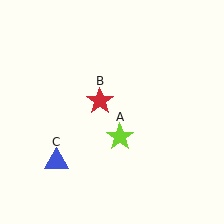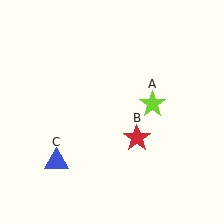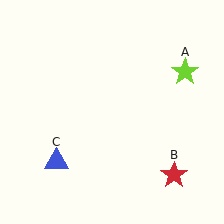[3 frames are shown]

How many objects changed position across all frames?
2 objects changed position: lime star (object A), red star (object B).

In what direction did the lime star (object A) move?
The lime star (object A) moved up and to the right.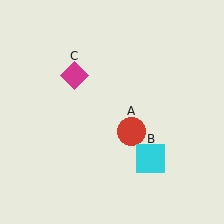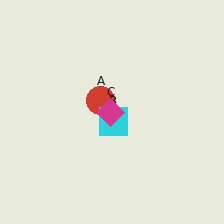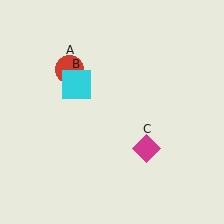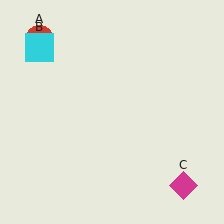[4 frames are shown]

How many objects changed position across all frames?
3 objects changed position: red circle (object A), cyan square (object B), magenta diamond (object C).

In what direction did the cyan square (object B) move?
The cyan square (object B) moved up and to the left.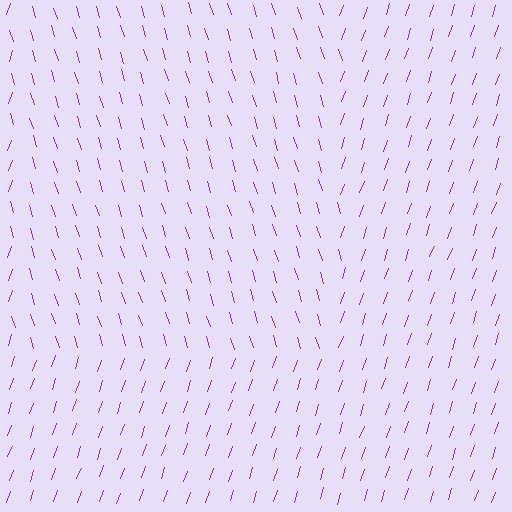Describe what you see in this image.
The image is filled with small purple line segments. A rectangle region in the image has lines oriented differently from the surrounding lines, creating a visible texture boundary.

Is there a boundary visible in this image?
Yes, there is a texture boundary formed by a change in line orientation.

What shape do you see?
I see a rectangle.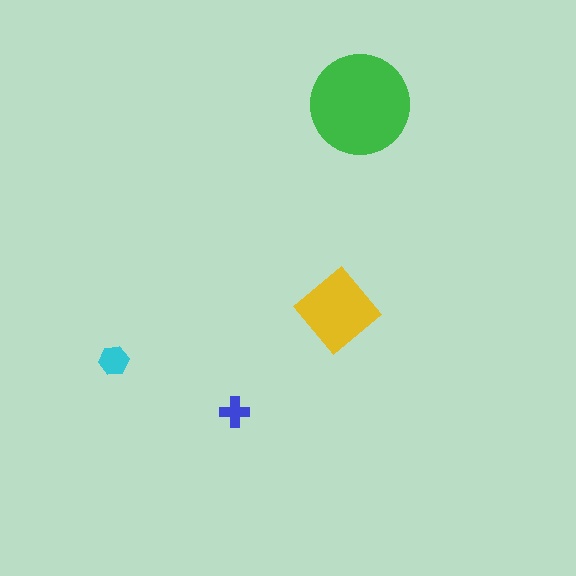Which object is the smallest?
The blue cross.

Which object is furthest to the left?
The cyan hexagon is leftmost.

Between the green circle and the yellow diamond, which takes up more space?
The green circle.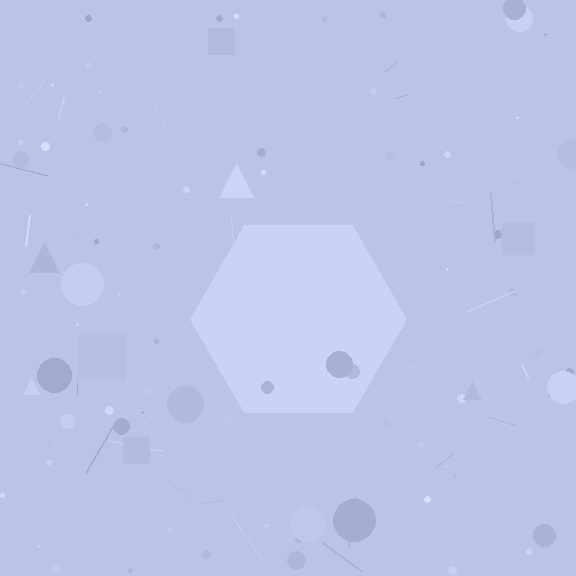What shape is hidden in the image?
A hexagon is hidden in the image.